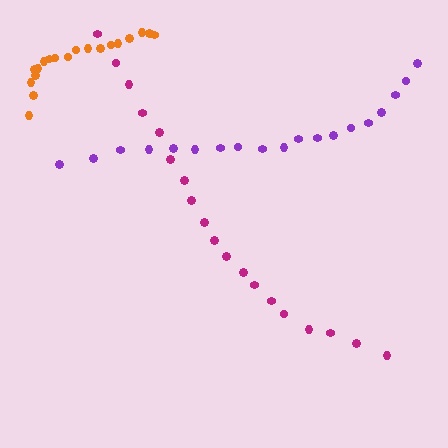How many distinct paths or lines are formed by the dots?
There are 3 distinct paths.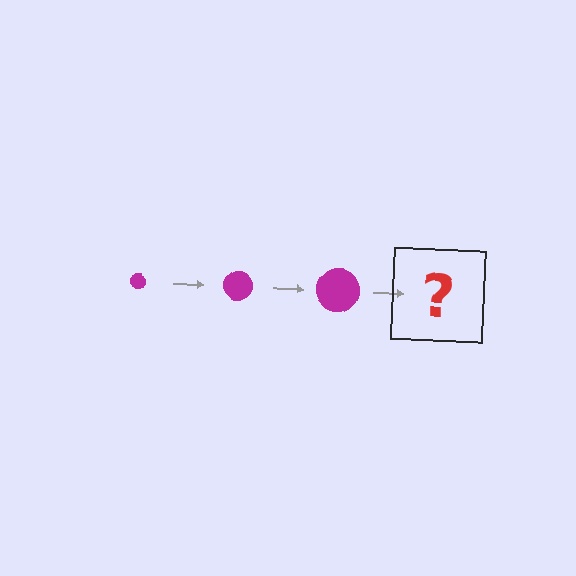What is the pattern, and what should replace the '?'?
The pattern is that the circle gets progressively larger each step. The '?' should be a magenta circle, larger than the previous one.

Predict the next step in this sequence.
The next step is a magenta circle, larger than the previous one.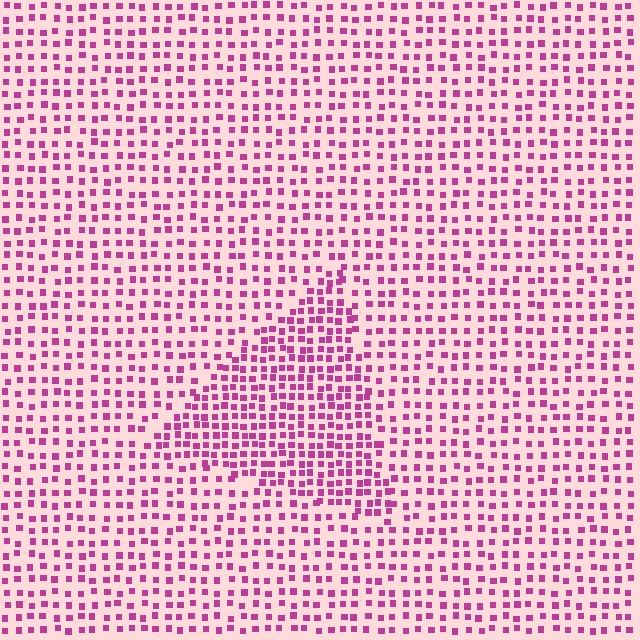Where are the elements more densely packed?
The elements are more densely packed inside the triangle boundary.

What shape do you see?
I see a triangle.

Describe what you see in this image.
The image contains small magenta elements arranged at two different densities. A triangle-shaped region is visible where the elements are more densely packed than the surrounding area.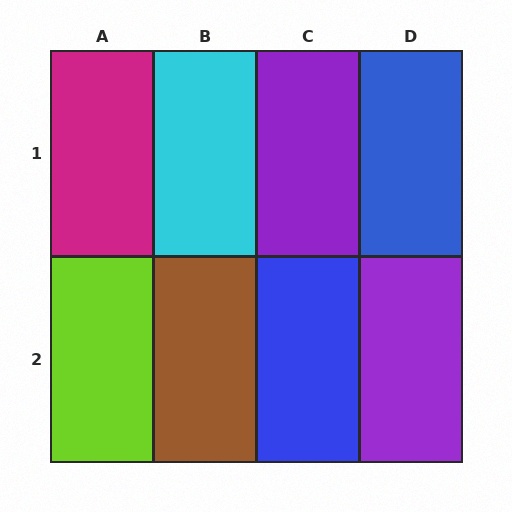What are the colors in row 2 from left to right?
Lime, brown, blue, purple.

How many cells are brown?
1 cell is brown.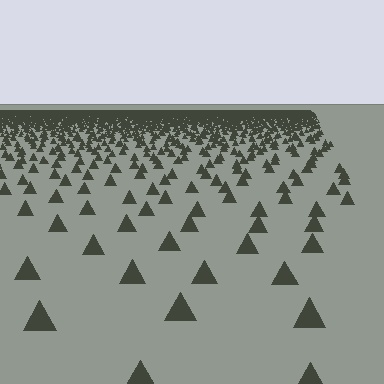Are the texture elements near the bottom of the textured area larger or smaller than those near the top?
Larger. Near the bottom, elements are closer to the viewer and appear at a bigger on-screen size.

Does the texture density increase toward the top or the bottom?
Density increases toward the top.